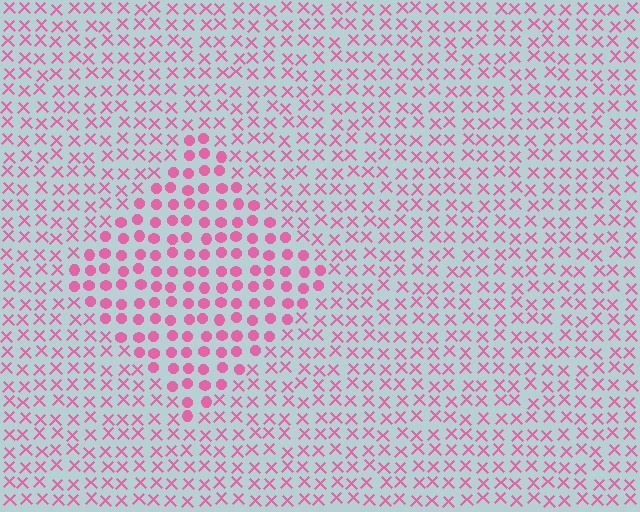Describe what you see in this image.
The image is filled with small pink elements arranged in a uniform grid. A diamond-shaped region contains circles, while the surrounding area contains X marks. The boundary is defined purely by the change in element shape.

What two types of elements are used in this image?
The image uses circles inside the diamond region and X marks outside it.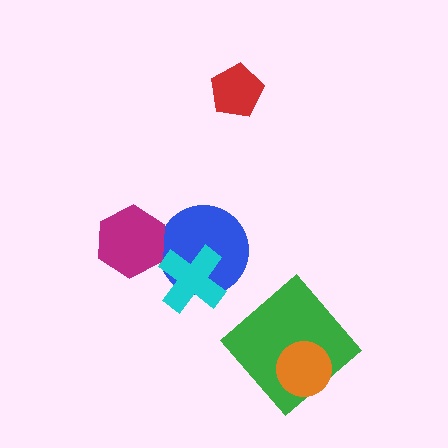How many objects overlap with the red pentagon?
0 objects overlap with the red pentagon.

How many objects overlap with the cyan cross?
1 object overlaps with the cyan cross.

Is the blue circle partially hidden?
Yes, it is partially covered by another shape.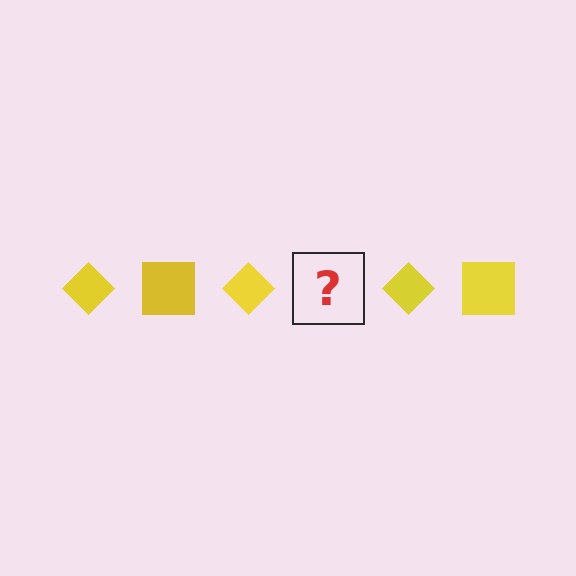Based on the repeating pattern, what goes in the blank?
The blank should be a yellow square.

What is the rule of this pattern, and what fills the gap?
The rule is that the pattern cycles through diamond, square shapes in yellow. The gap should be filled with a yellow square.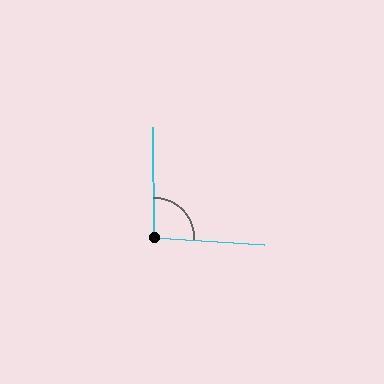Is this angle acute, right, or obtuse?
It is approximately a right angle.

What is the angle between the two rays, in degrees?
Approximately 94 degrees.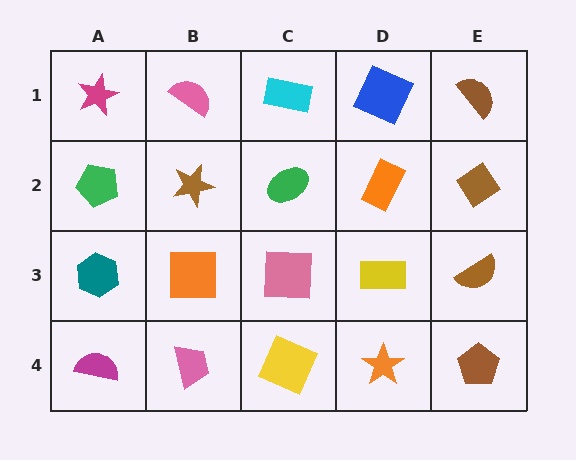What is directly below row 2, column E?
A brown semicircle.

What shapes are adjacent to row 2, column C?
A cyan rectangle (row 1, column C), a pink square (row 3, column C), a brown star (row 2, column B), an orange rectangle (row 2, column D).